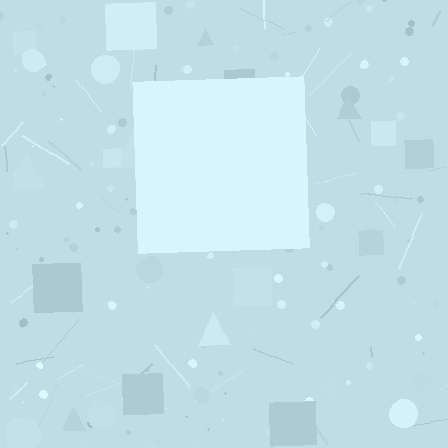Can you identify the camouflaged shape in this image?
The camouflaged shape is a square.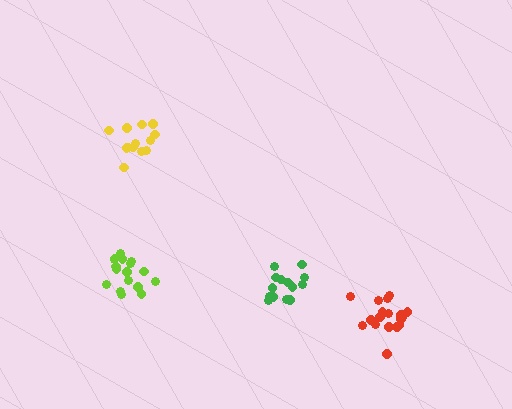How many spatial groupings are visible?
There are 4 spatial groupings.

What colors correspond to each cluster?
The clusters are colored: green, yellow, red, lime.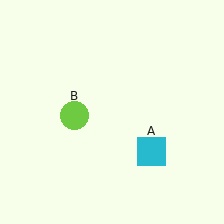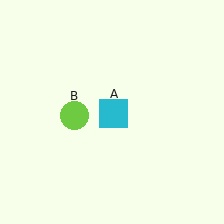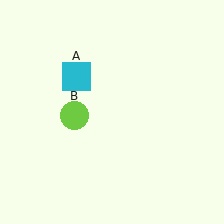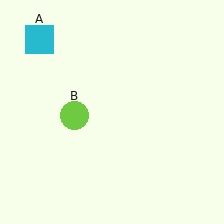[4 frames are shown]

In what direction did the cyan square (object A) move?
The cyan square (object A) moved up and to the left.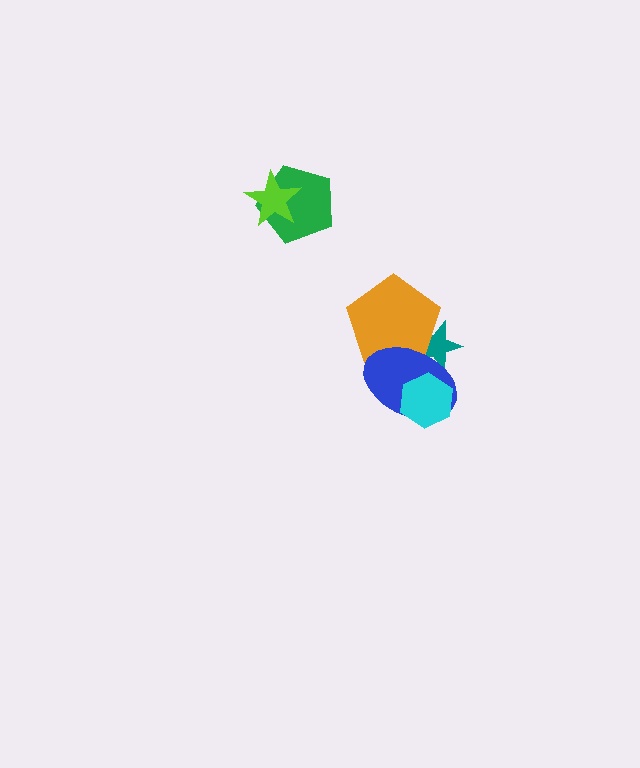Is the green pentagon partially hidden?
Yes, it is partially covered by another shape.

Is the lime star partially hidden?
No, no other shape covers it.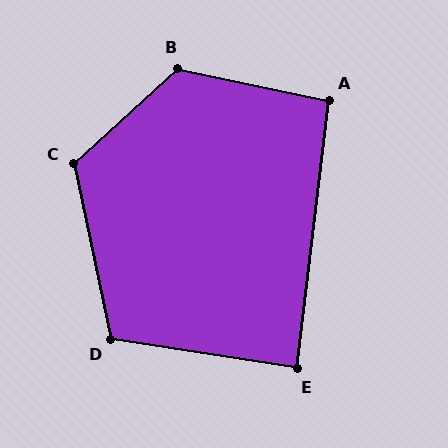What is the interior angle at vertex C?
Approximately 121 degrees (obtuse).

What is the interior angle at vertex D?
Approximately 111 degrees (obtuse).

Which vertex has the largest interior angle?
B, at approximately 126 degrees.